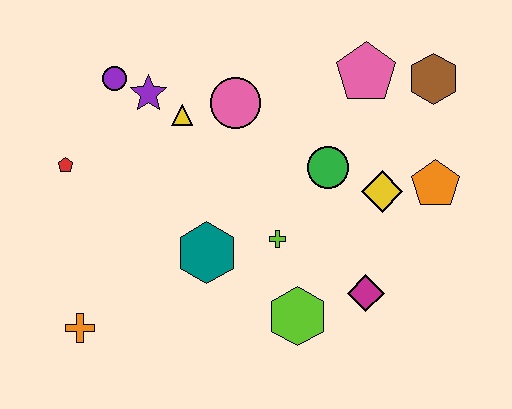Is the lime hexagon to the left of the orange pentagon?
Yes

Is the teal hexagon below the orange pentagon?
Yes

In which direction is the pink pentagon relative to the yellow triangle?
The pink pentagon is to the right of the yellow triangle.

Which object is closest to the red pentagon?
The purple circle is closest to the red pentagon.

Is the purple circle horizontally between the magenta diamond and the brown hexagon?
No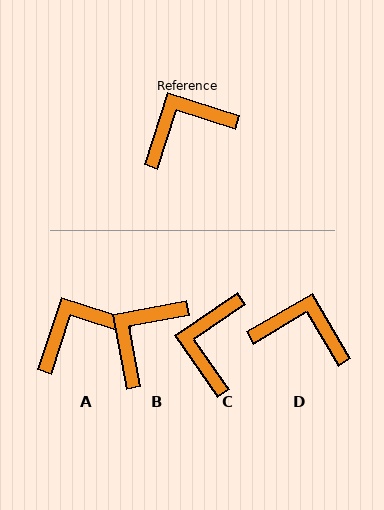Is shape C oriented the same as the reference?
No, it is off by about 52 degrees.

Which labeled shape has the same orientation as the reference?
A.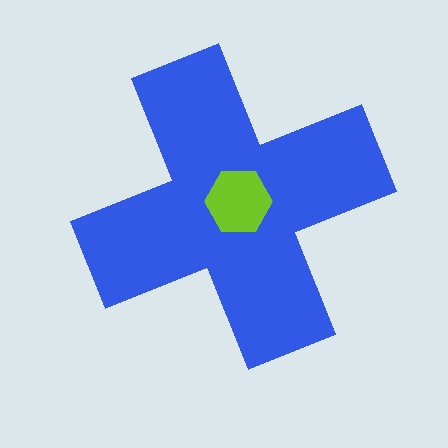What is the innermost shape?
The lime hexagon.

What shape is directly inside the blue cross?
The lime hexagon.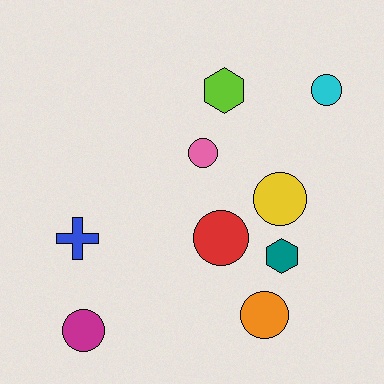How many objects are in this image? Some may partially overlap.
There are 9 objects.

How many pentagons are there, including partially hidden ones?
There are no pentagons.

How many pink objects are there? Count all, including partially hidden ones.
There is 1 pink object.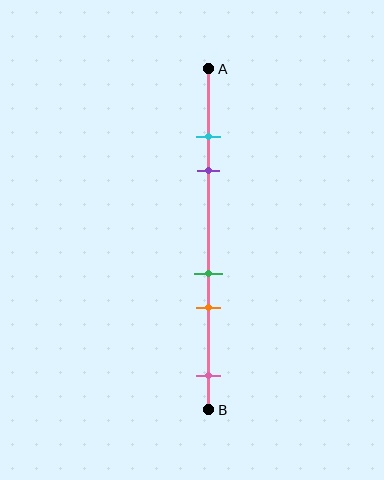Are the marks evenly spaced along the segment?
No, the marks are not evenly spaced.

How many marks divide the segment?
There are 5 marks dividing the segment.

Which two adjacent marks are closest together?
The cyan and purple marks are the closest adjacent pair.